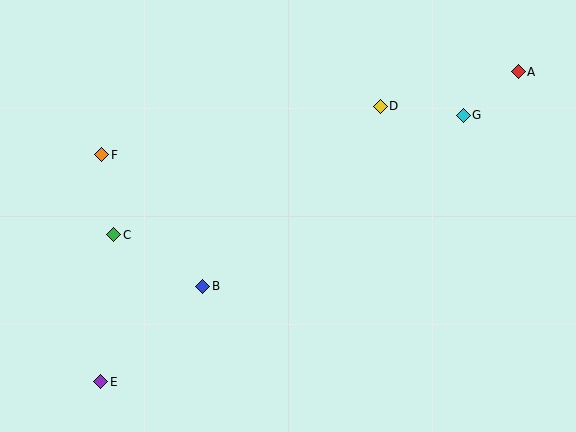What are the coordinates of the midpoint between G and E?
The midpoint between G and E is at (282, 249).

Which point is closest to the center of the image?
Point B at (203, 286) is closest to the center.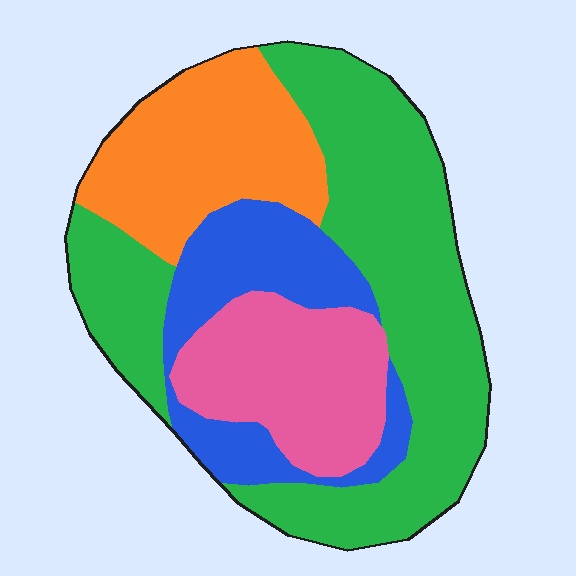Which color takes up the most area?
Green, at roughly 45%.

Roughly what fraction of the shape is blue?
Blue takes up about one sixth (1/6) of the shape.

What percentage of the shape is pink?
Pink covers about 20% of the shape.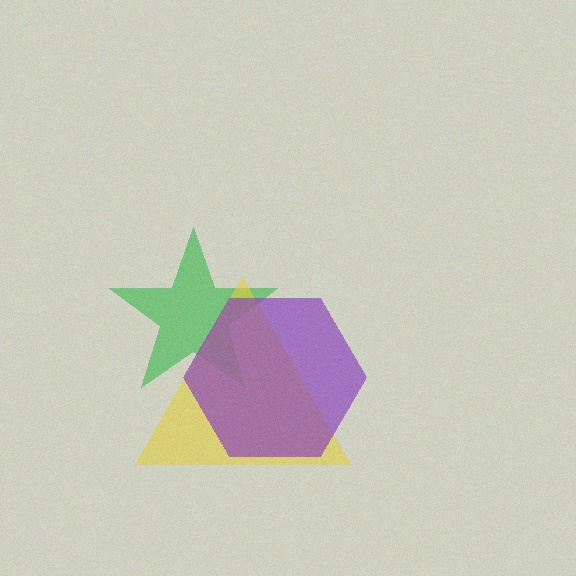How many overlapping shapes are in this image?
There are 3 overlapping shapes in the image.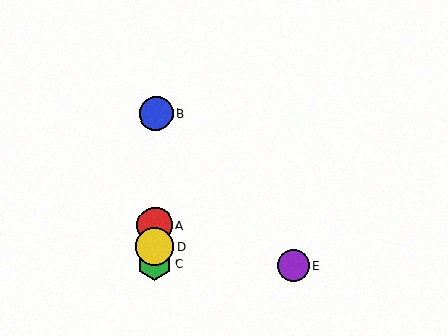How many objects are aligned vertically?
4 objects (A, B, C, D) are aligned vertically.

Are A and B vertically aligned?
Yes, both are at x≈155.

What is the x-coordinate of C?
Object C is at x≈155.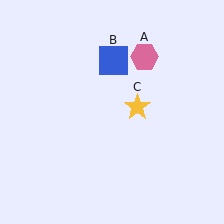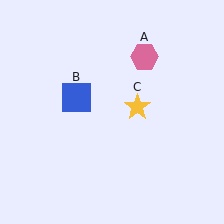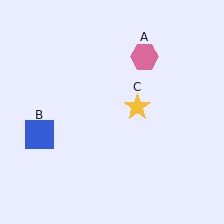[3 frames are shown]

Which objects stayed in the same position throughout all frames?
Pink hexagon (object A) and yellow star (object C) remained stationary.